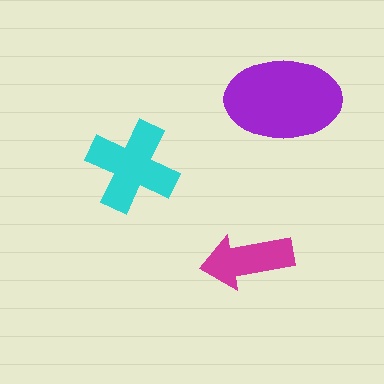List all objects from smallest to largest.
The magenta arrow, the cyan cross, the purple ellipse.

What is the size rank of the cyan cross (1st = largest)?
2nd.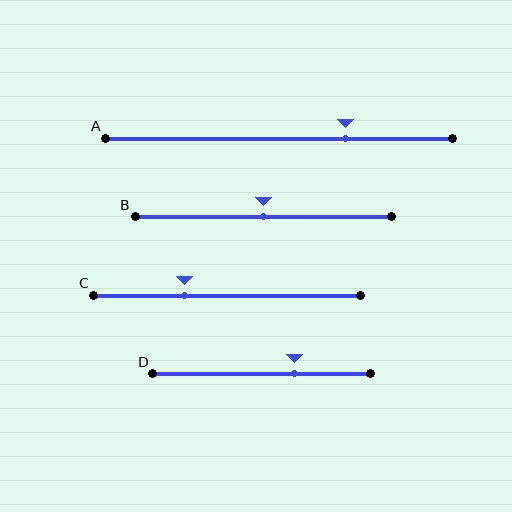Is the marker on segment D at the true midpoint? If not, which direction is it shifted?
No, the marker on segment D is shifted to the right by about 15% of the segment length.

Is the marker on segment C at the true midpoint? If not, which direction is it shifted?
No, the marker on segment C is shifted to the left by about 16% of the segment length.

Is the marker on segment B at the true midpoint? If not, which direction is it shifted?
Yes, the marker on segment B is at the true midpoint.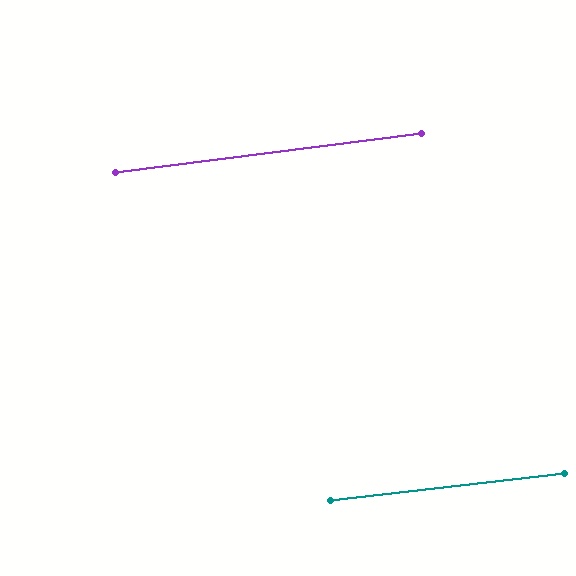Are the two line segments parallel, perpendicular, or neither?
Parallel — their directions differ by only 0.7°.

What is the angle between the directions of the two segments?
Approximately 1 degree.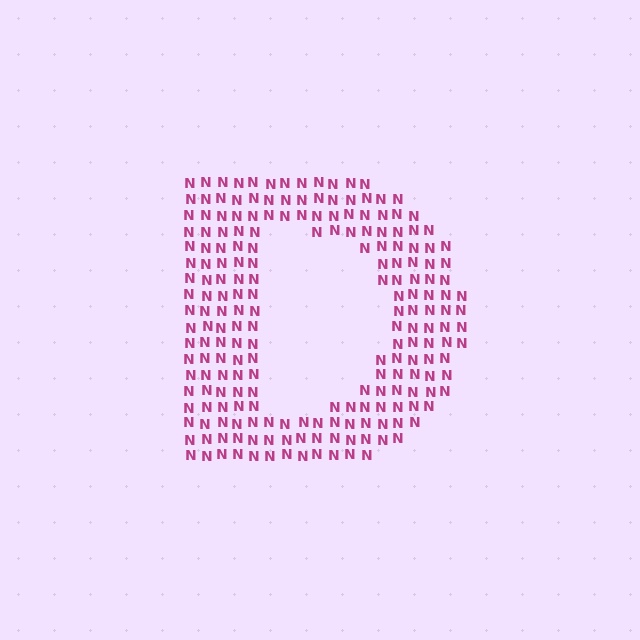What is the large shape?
The large shape is the letter D.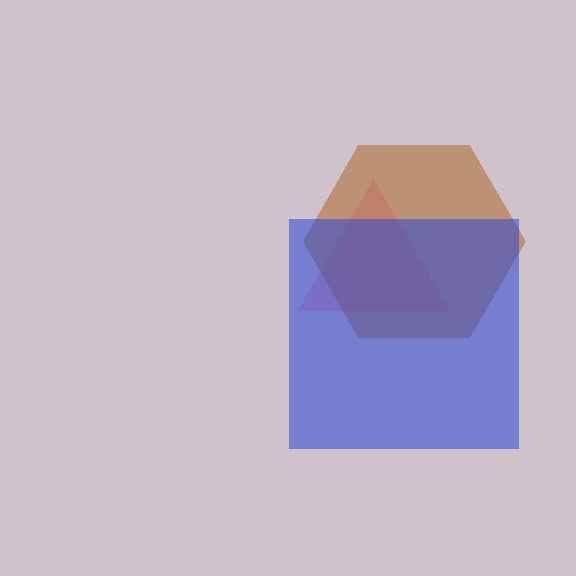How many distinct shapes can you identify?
There are 3 distinct shapes: a pink triangle, a brown hexagon, a blue square.